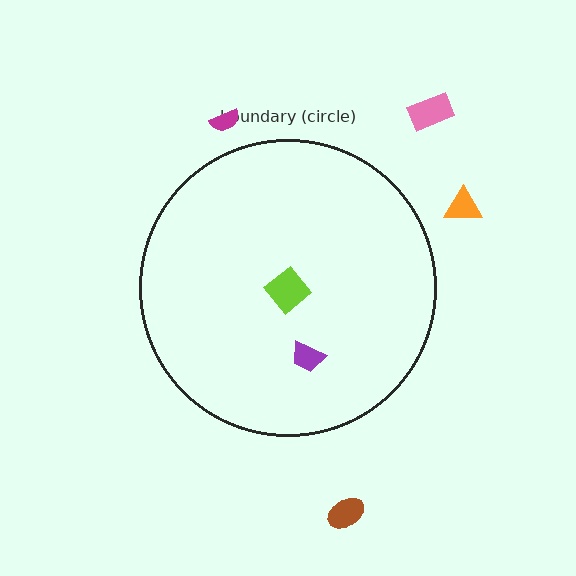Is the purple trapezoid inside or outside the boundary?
Inside.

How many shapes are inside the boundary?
2 inside, 4 outside.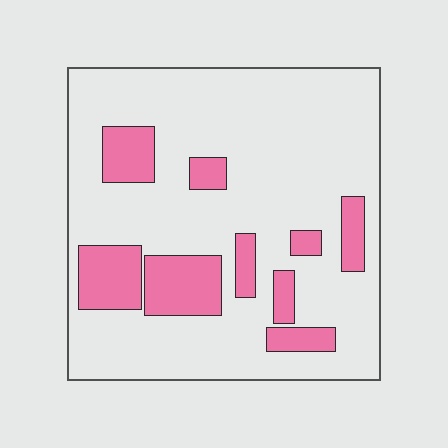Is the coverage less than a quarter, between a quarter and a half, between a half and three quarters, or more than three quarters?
Less than a quarter.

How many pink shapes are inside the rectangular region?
9.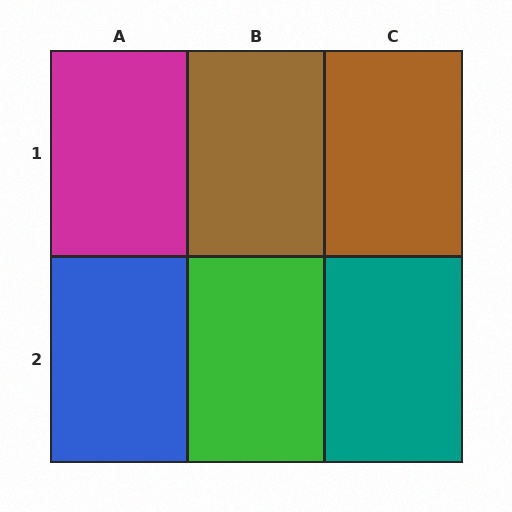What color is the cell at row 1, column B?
Brown.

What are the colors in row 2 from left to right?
Blue, green, teal.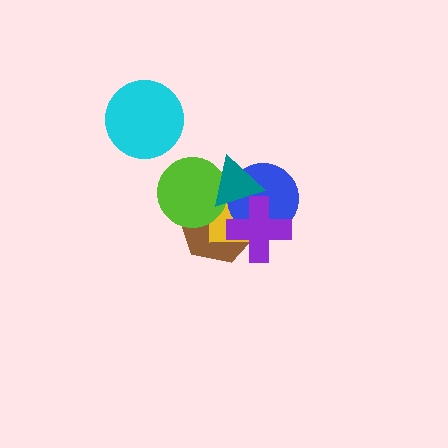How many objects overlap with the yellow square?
5 objects overlap with the yellow square.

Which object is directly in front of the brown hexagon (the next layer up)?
The yellow square is directly in front of the brown hexagon.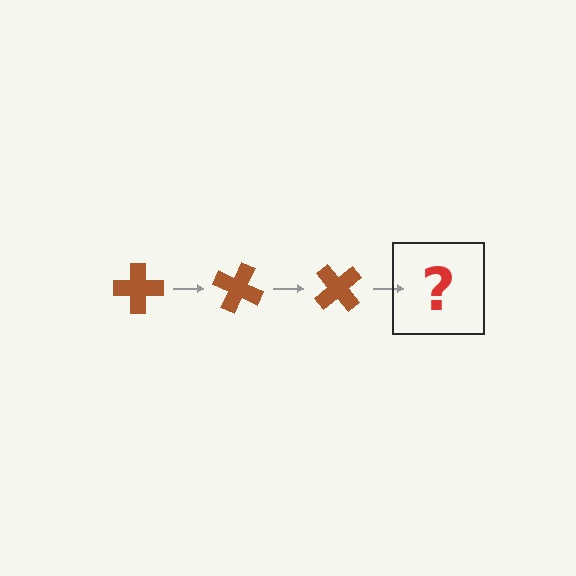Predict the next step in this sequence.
The next step is a brown cross rotated 75 degrees.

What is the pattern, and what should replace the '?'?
The pattern is that the cross rotates 25 degrees each step. The '?' should be a brown cross rotated 75 degrees.